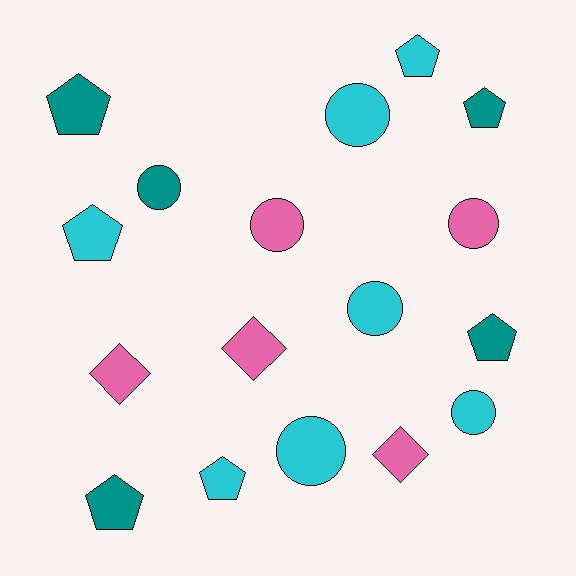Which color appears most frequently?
Cyan, with 7 objects.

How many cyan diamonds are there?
There are no cyan diamonds.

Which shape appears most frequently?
Pentagon, with 7 objects.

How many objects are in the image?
There are 17 objects.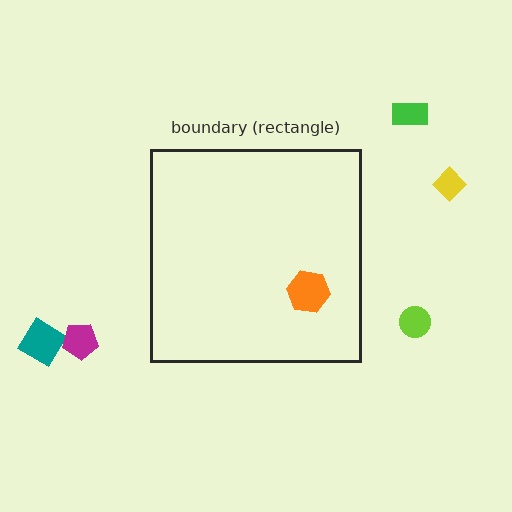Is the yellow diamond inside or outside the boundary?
Outside.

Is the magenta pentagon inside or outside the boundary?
Outside.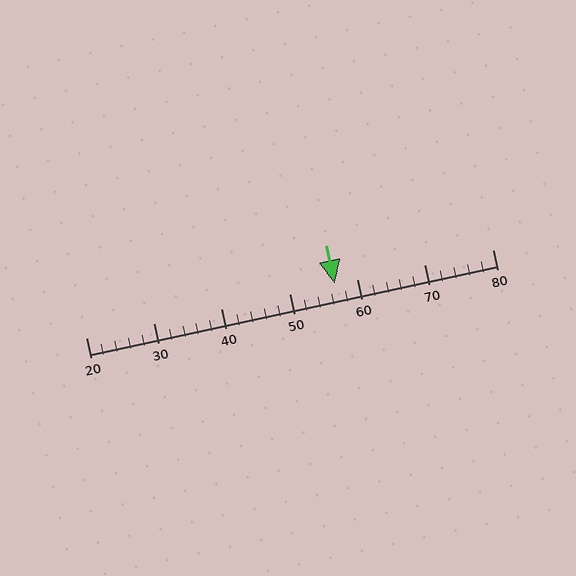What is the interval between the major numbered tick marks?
The major tick marks are spaced 10 units apart.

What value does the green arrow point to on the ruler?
The green arrow points to approximately 57.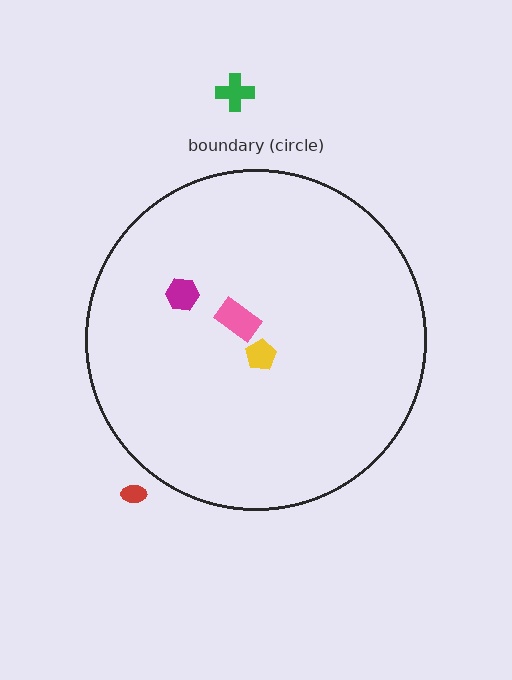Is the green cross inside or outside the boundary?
Outside.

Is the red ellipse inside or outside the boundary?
Outside.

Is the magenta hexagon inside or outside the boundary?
Inside.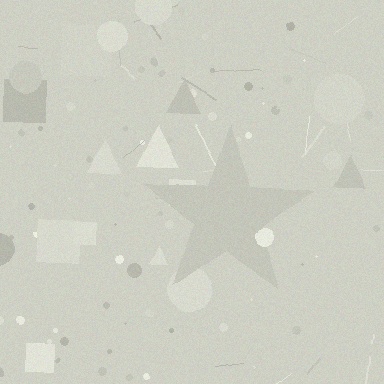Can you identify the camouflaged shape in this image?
The camouflaged shape is a star.